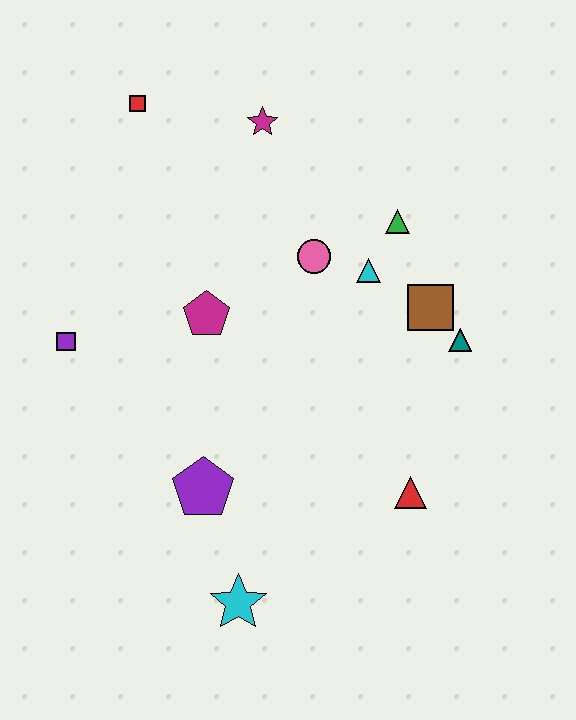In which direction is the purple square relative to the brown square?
The purple square is to the left of the brown square.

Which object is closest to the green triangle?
The cyan triangle is closest to the green triangle.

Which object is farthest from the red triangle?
The red square is farthest from the red triangle.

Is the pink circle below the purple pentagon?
No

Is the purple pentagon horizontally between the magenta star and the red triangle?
No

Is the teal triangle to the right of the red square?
Yes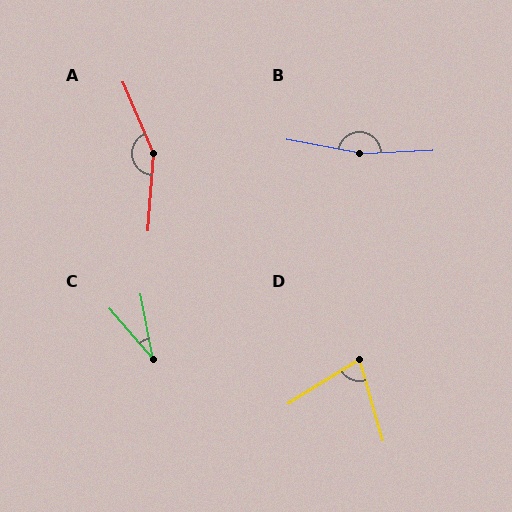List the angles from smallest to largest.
C (30°), D (74°), A (153°), B (167°).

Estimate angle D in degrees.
Approximately 74 degrees.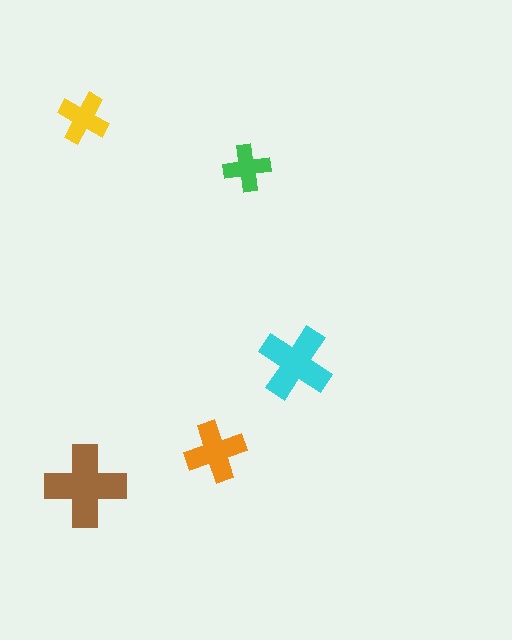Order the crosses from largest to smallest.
the brown one, the cyan one, the orange one, the yellow one, the green one.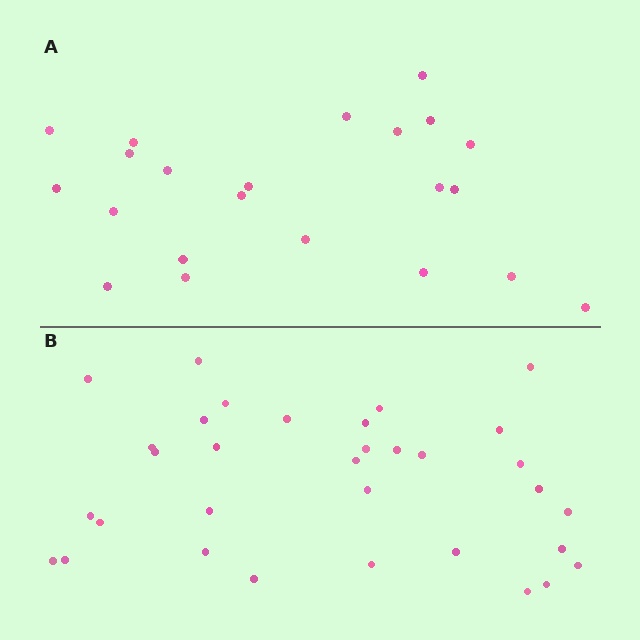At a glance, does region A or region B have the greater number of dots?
Region B (the bottom region) has more dots.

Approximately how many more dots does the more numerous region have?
Region B has roughly 12 or so more dots than region A.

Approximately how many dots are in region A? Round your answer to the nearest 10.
About 20 dots. (The exact count is 22, which rounds to 20.)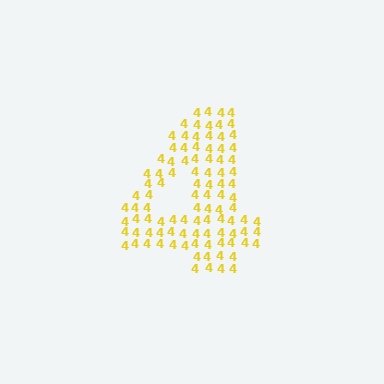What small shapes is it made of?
It is made of small digit 4's.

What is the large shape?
The large shape is the digit 4.